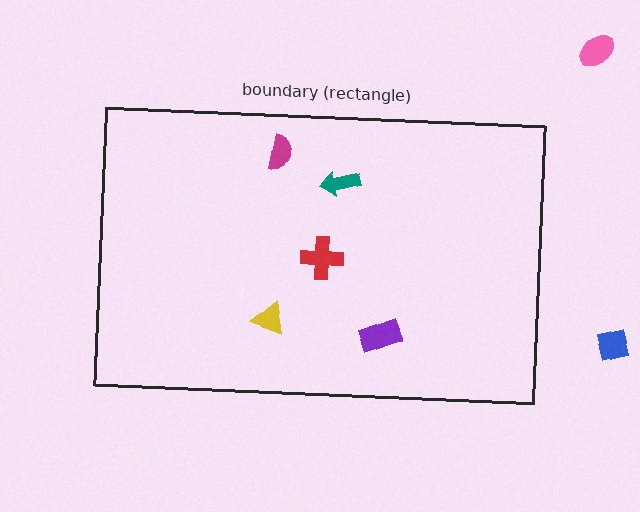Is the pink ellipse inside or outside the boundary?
Outside.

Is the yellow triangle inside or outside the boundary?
Inside.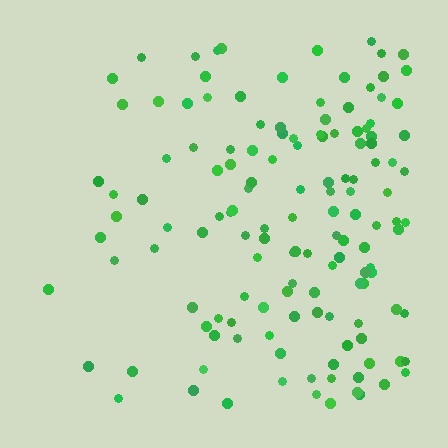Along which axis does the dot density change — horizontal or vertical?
Horizontal.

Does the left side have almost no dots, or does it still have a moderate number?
Still a moderate number, just noticeably fewer than the right.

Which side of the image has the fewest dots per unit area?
The left.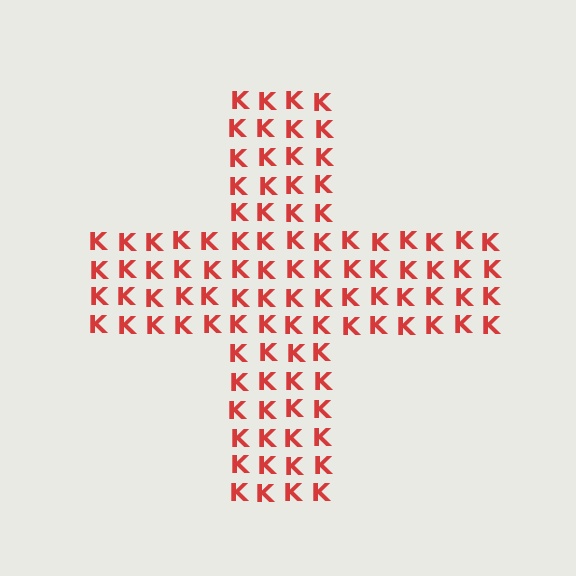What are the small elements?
The small elements are letter K's.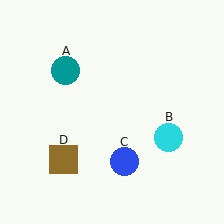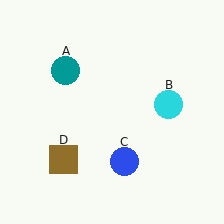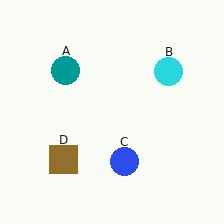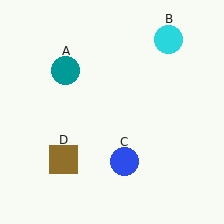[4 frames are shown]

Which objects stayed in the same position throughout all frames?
Teal circle (object A) and blue circle (object C) and brown square (object D) remained stationary.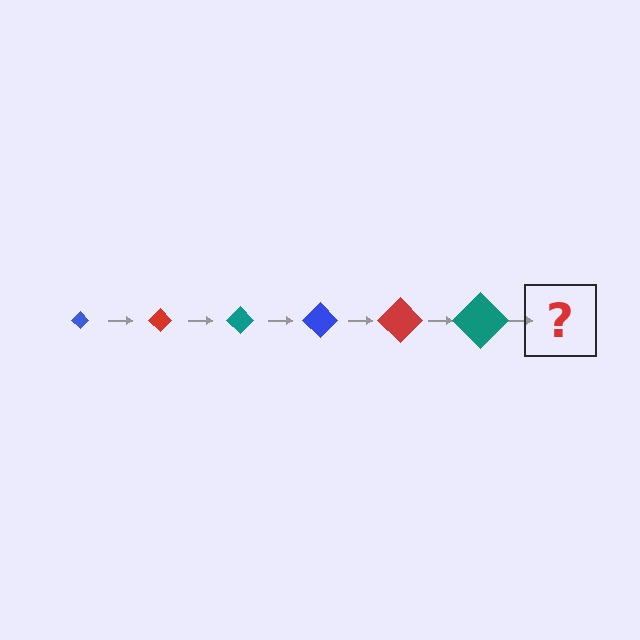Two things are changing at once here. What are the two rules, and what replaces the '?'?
The two rules are that the diamond grows larger each step and the color cycles through blue, red, and teal. The '?' should be a blue diamond, larger than the previous one.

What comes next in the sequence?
The next element should be a blue diamond, larger than the previous one.